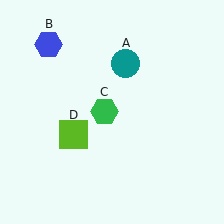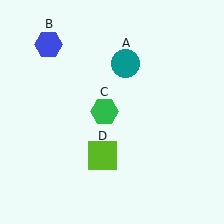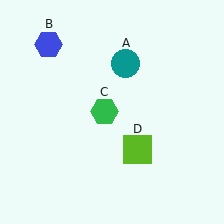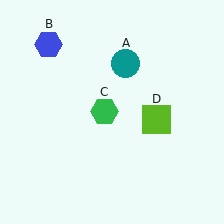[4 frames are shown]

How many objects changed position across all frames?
1 object changed position: lime square (object D).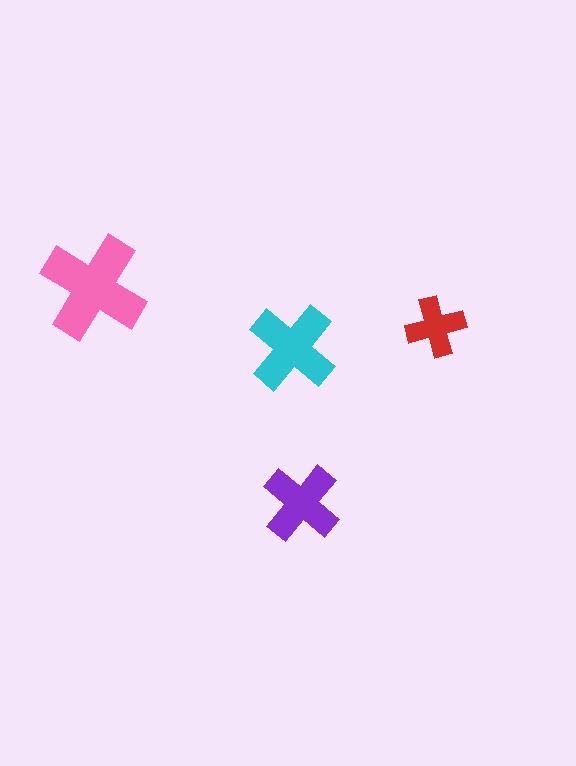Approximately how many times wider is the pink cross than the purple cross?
About 1.5 times wider.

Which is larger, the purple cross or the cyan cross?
The cyan one.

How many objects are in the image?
There are 4 objects in the image.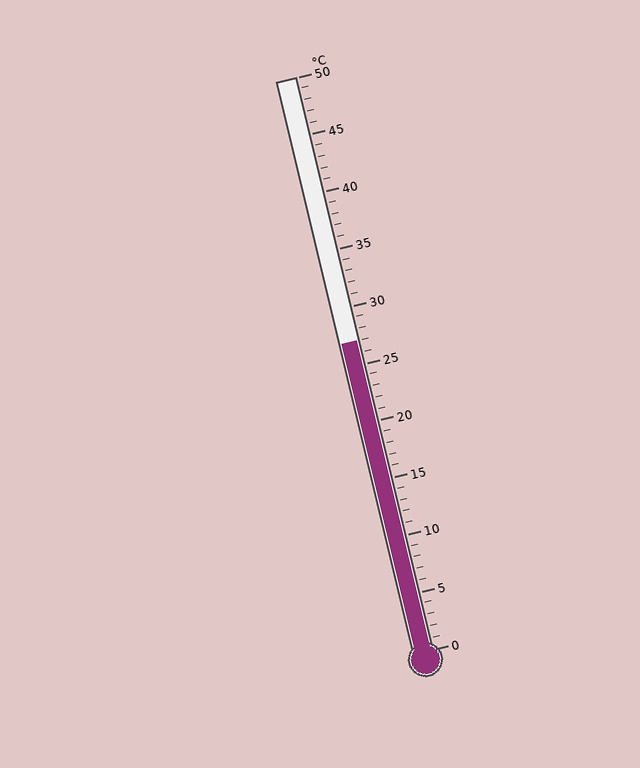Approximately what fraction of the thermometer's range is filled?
The thermometer is filled to approximately 55% of its range.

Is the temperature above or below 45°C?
The temperature is below 45°C.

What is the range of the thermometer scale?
The thermometer scale ranges from 0°C to 50°C.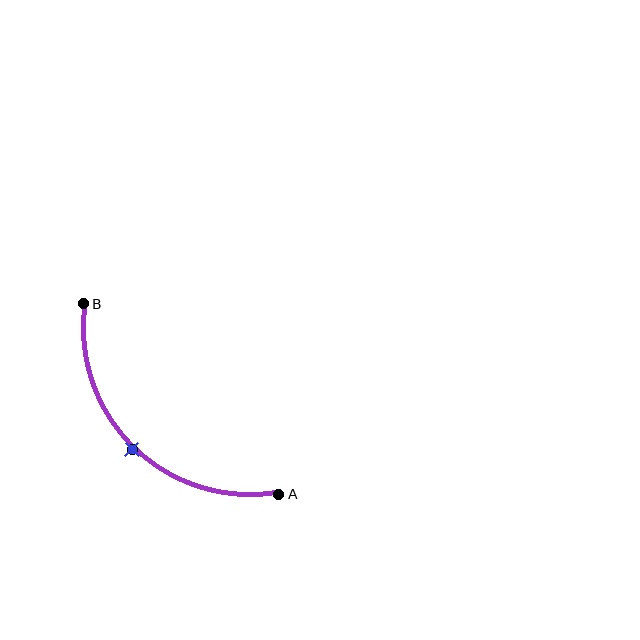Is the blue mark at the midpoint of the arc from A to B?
Yes. The blue mark lies on the arc at equal arc-length from both A and B — it is the arc midpoint.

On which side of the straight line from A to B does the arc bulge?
The arc bulges below and to the left of the straight line connecting A and B.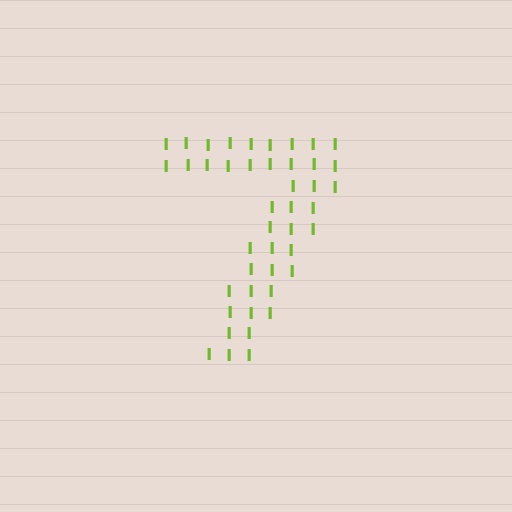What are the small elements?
The small elements are letter I's.